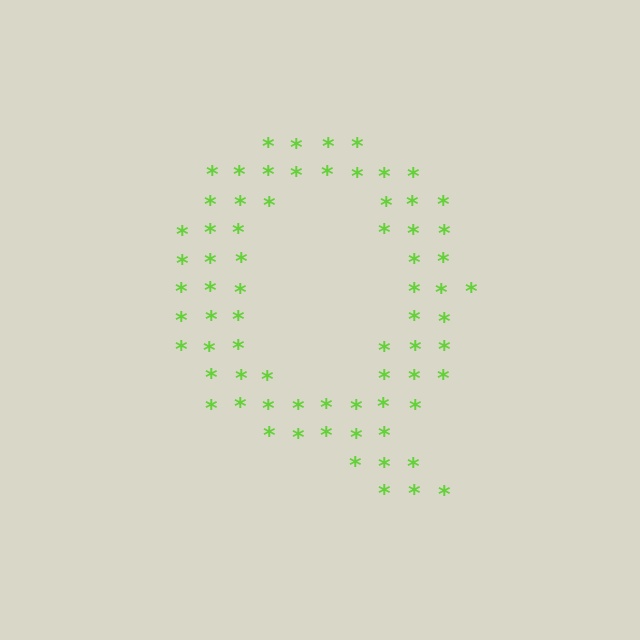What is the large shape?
The large shape is the letter Q.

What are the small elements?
The small elements are asterisks.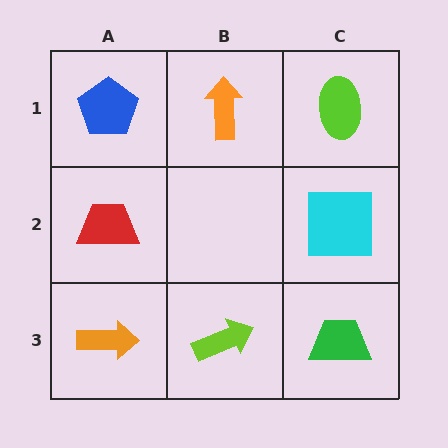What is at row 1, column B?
An orange arrow.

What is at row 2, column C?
A cyan square.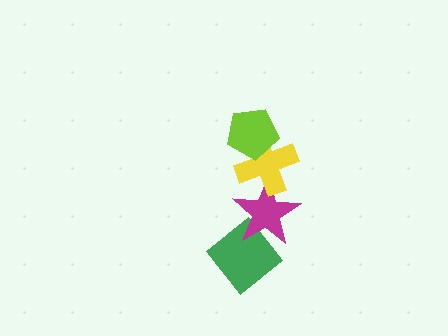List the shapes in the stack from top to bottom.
From top to bottom: the lime pentagon, the yellow cross, the magenta star, the green diamond.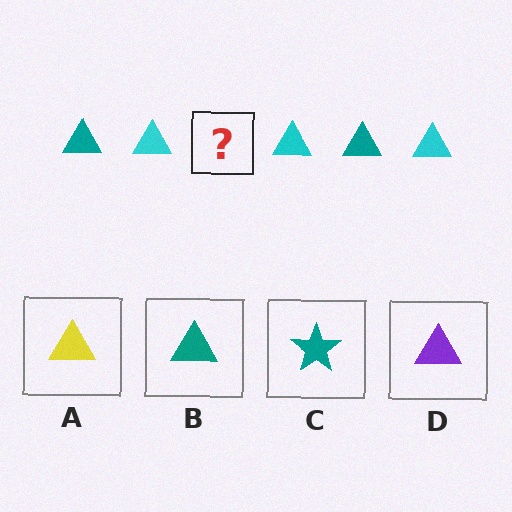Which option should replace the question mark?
Option B.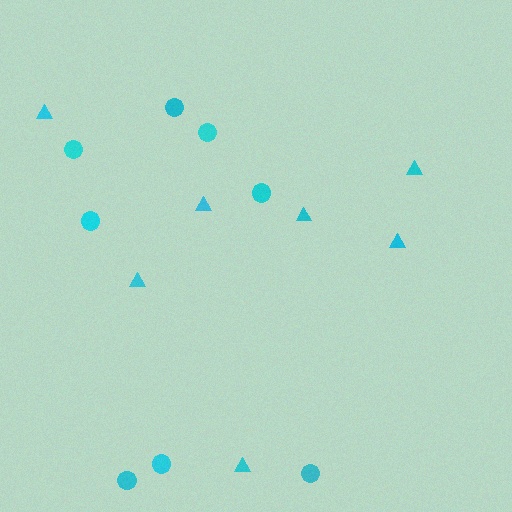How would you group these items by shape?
There are 2 groups: one group of circles (8) and one group of triangles (7).